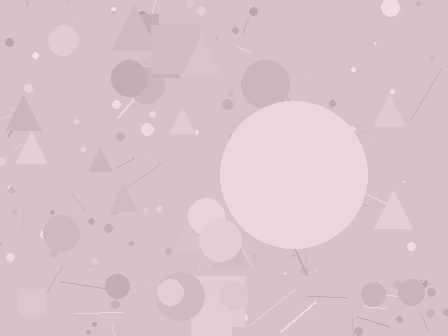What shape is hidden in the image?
A circle is hidden in the image.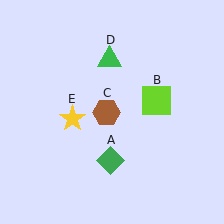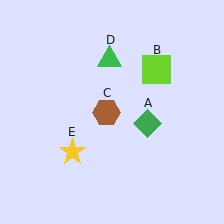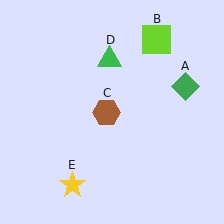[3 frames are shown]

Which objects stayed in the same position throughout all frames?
Brown hexagon (object C) and green triangle (object D) remained stationary.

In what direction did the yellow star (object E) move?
The yellow star (object E) moved down.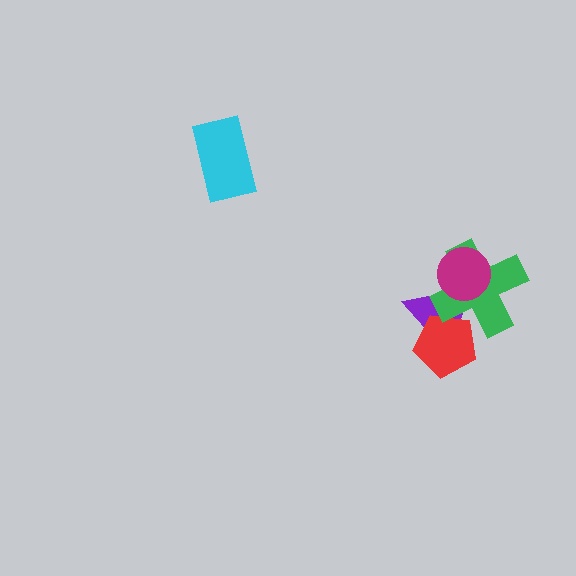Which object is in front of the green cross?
The magenta circle is in front of the green cross.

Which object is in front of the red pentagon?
The green cross is in front of the red pentagon.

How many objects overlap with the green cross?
3 objects overlap with the green cross.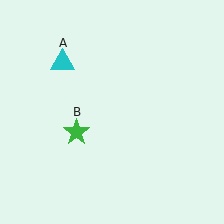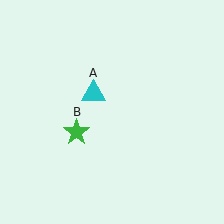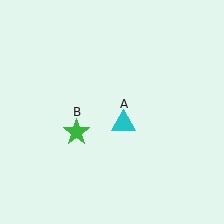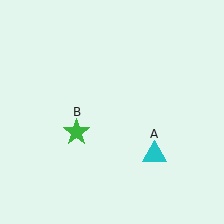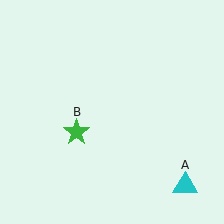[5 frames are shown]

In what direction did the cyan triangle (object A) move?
The cyan triangle (object A) moved down and to the right.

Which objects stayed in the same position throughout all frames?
Green star (object B) remained stationary.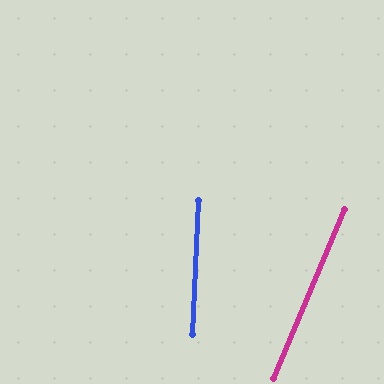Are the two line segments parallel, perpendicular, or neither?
Neither parallel nor perpendicular — they differ by about 20°.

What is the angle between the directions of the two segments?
Approximately 20 degrees.